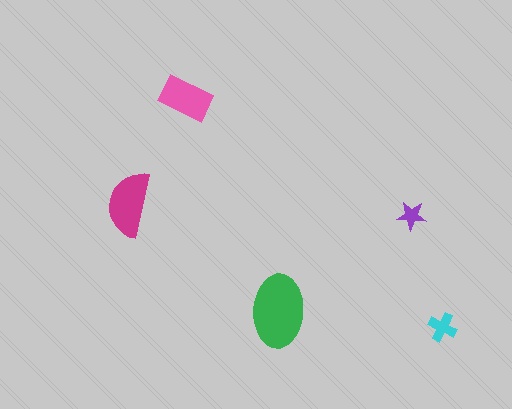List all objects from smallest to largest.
The purple star, the cyan cross, the pink rectangle, the magenta semicircle, the green ellipse.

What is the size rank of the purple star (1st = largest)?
5th.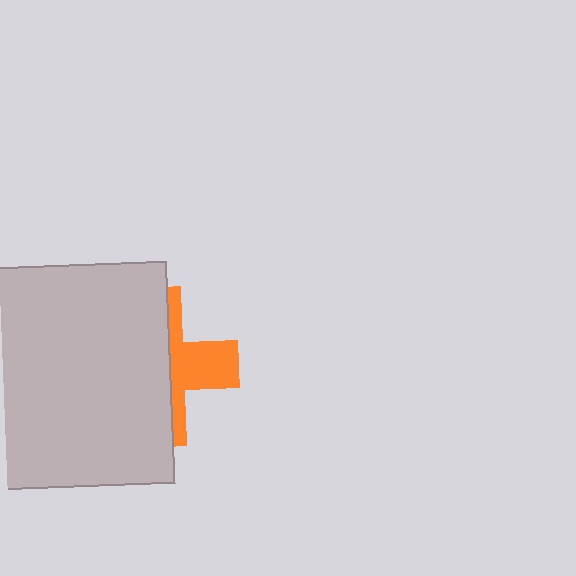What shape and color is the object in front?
The object in front is a light gray square.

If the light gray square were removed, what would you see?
You would see the complete orange cross.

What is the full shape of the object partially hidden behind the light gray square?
The partially hidden object is an orange cross.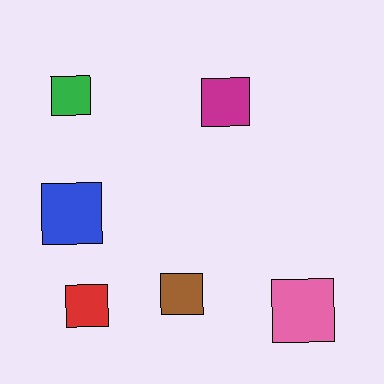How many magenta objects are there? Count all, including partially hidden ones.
There is 1 magenta object.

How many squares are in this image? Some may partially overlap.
There are 6 squares.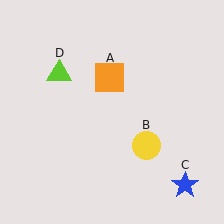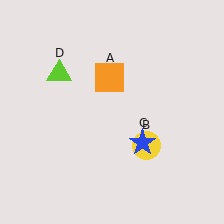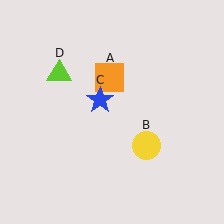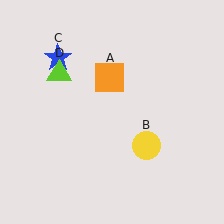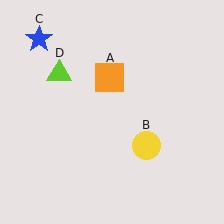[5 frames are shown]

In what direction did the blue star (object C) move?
The blue star (object C) moved up and to the left.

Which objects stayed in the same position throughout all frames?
Orange square (object A) and yellow circle (object B) and lime triangle (object D) remained stationary.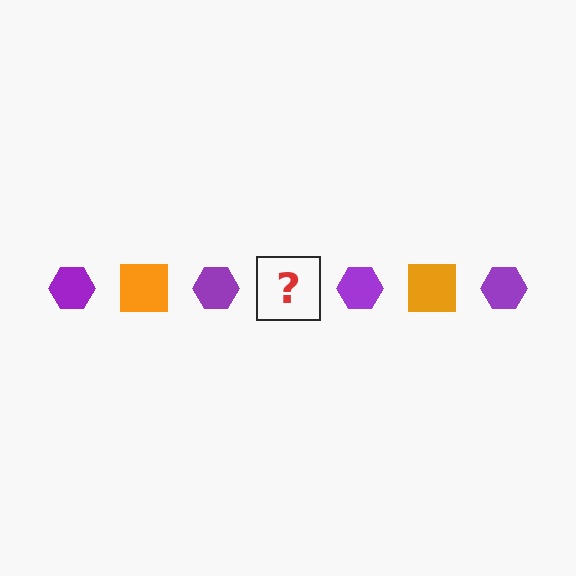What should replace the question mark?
The question mark should be replaced with an orange square.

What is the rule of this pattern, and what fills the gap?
The rule is that the pattern alternates between purple hexagon and orange square. The gap should be filled with an orange square.